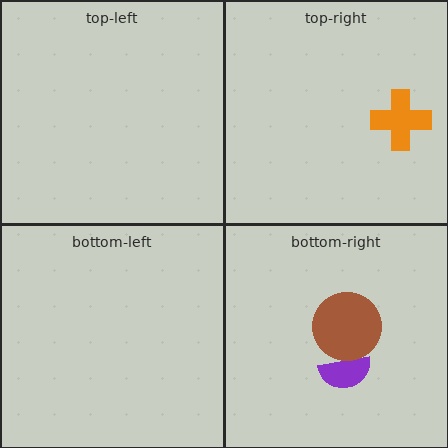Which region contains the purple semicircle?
The bottom-right region.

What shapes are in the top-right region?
The orange cross.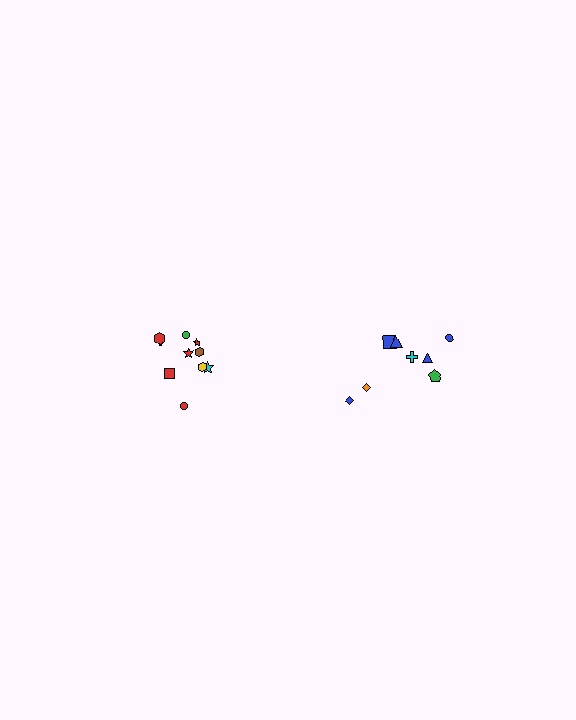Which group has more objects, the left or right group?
The left group.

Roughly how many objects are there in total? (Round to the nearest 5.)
Roughly 20 objects in total.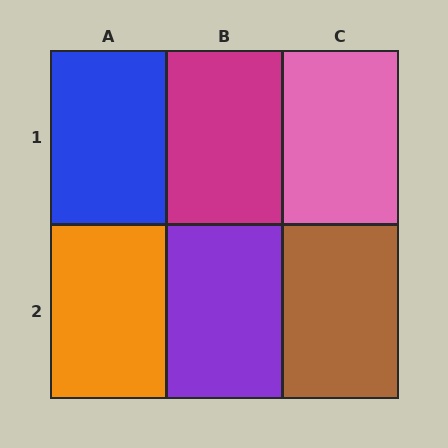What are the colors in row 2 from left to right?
Orange, purple, brown.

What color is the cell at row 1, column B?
Magenta.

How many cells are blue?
1 cell is blue.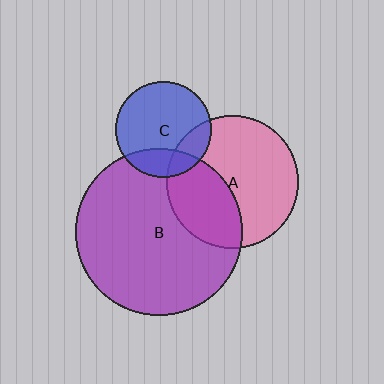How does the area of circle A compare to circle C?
Approximately 1.9 times.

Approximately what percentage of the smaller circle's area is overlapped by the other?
Approximately 20%.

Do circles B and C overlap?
Yes.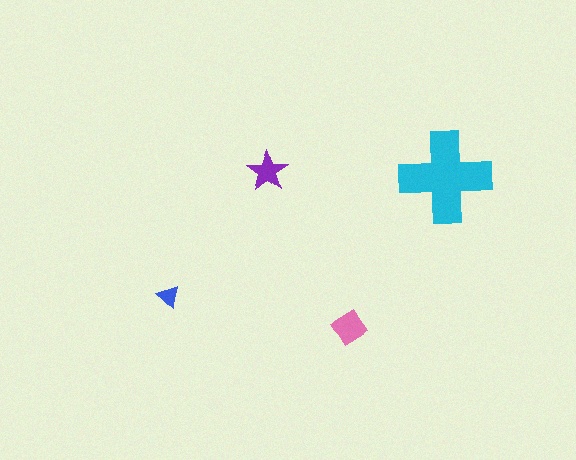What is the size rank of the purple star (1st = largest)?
3rd.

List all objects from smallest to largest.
The blue triangle, the purple star, the pink diamond, the cyan cross.